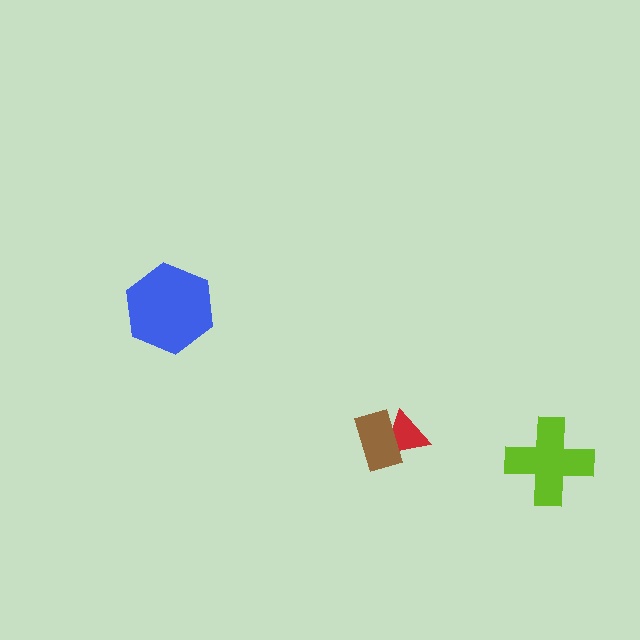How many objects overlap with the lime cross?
0 objects overlap with the lime cross.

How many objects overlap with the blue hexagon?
0 objects overlap with the blue hexagon.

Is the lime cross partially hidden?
No, no other shape covers it.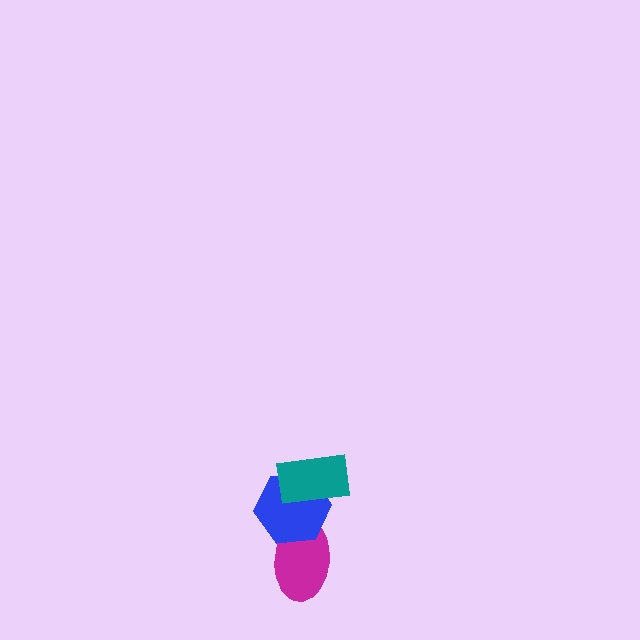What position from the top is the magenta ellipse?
The magenta ellipse is 3rd from the top.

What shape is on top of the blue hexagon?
The teal rectangle is on top of the blue hexagon.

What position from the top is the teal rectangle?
The teal rectangle is 1st from the top.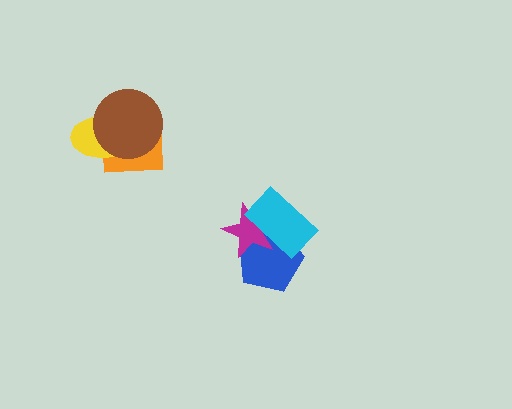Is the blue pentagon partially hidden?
Yes, it is partially covered by another shape.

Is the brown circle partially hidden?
No, no other shape covers it.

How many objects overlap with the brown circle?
2 objects overlap with the brown circle.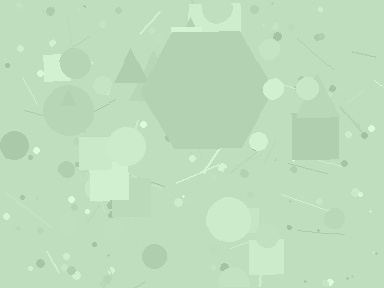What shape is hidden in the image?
A hexagon is hidden in the image.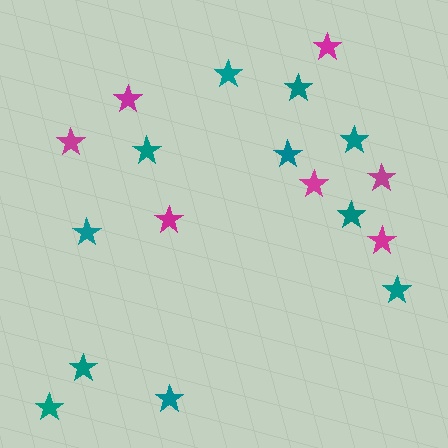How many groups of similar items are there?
There are 2 groups: one group of magenta stars (7) and one group of teal stars (11).